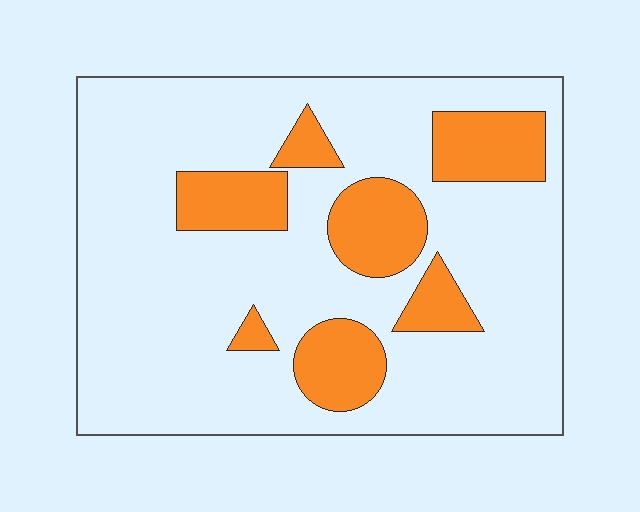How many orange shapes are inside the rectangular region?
7.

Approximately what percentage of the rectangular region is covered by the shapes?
Approximately 20%.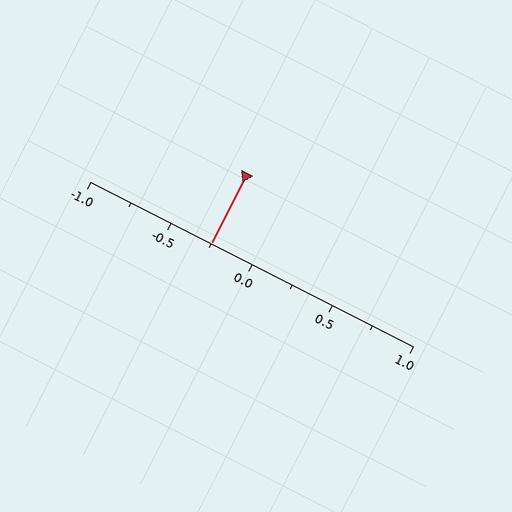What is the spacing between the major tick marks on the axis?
The major ticks are spaced 0.5 apart.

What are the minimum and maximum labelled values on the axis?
The axis runs from -1.0 to 1.0.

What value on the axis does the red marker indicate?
The marker indicates approximately -0.25.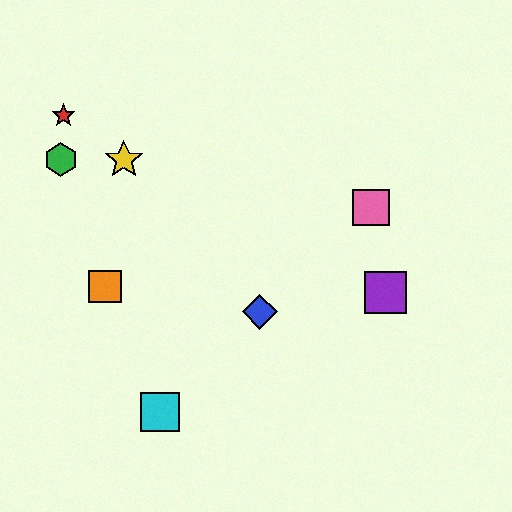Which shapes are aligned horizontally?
The green hexagon, the yellow star are aligned horizontally.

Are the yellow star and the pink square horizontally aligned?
No, the yellow star is at y≈160 and the pink square is at y≈207.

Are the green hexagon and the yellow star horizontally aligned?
Yes, both are at y≈160.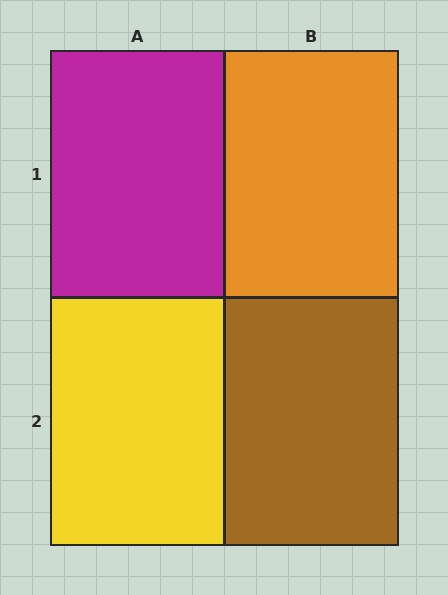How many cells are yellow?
1 cell is yellow.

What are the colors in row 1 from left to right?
Magenta, orange.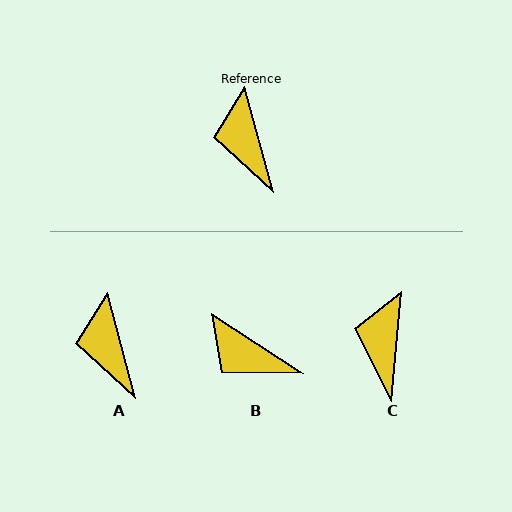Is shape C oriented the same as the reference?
No, it is off by about 20 degrees.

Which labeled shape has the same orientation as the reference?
A.